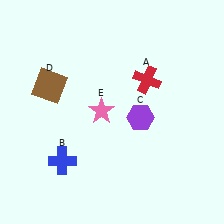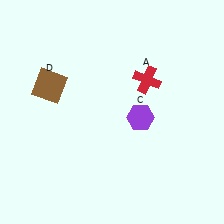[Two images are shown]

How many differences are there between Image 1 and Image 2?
There are 2 differences between the two images.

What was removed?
The blue cross (B), the pink star (E) were removed in Image 2.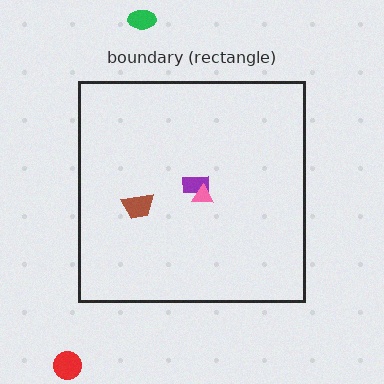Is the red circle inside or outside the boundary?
Outside.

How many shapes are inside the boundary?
3 inside, 2 outside.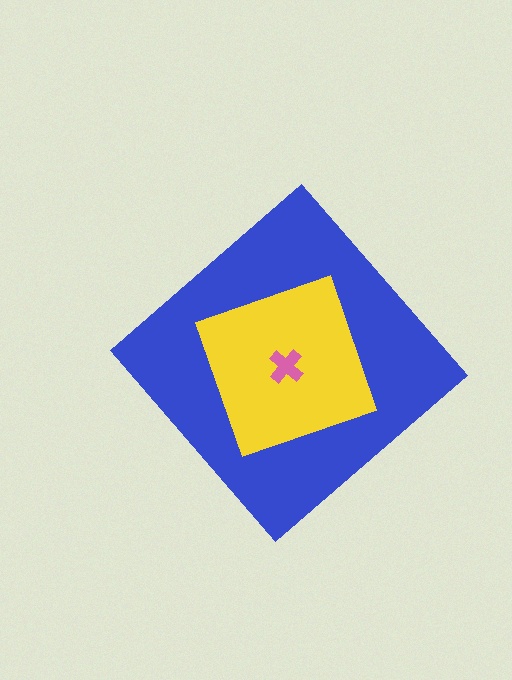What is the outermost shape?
The blue diamond.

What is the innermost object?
The pink cross.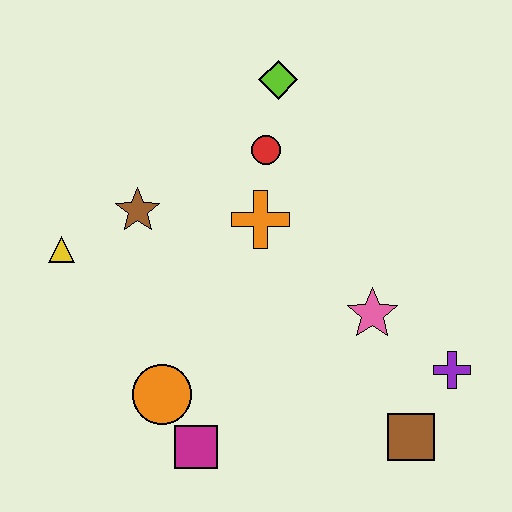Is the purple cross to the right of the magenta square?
Yes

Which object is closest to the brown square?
The purple cross is closest to the brown square.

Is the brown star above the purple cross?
Yes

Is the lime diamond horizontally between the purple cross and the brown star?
Yes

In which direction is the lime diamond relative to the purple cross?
The lime diamond is above the purple cross.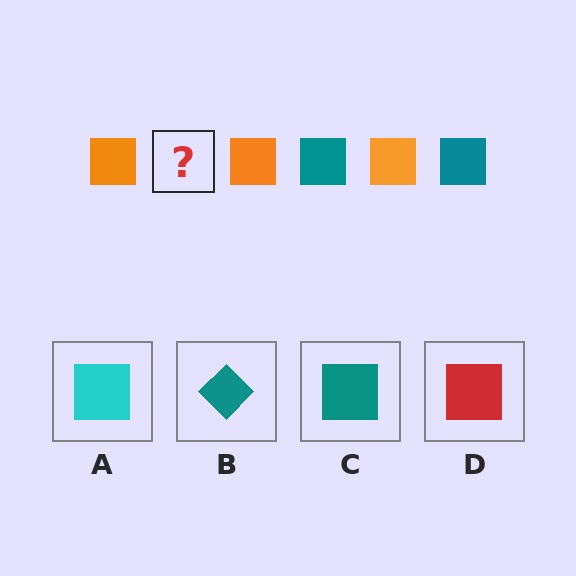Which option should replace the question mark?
Option C.